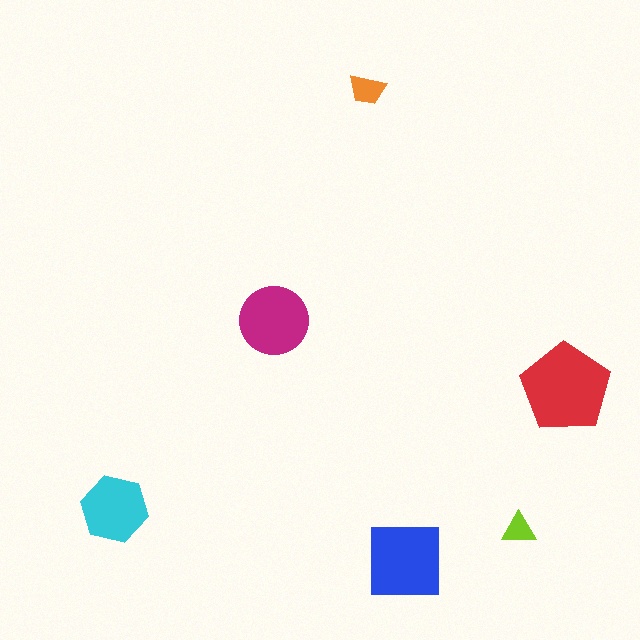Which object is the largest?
The red pentagon.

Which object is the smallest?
The lime triangle.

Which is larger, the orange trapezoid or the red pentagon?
The red pentagon.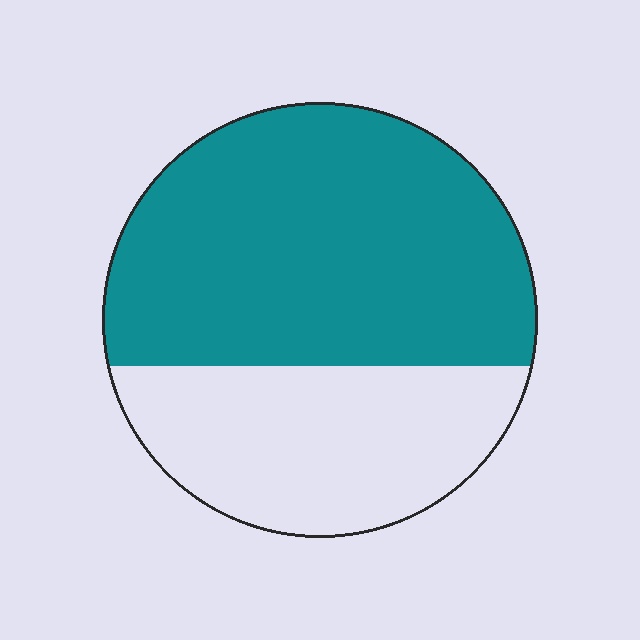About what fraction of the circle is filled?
About five eighths (5/8).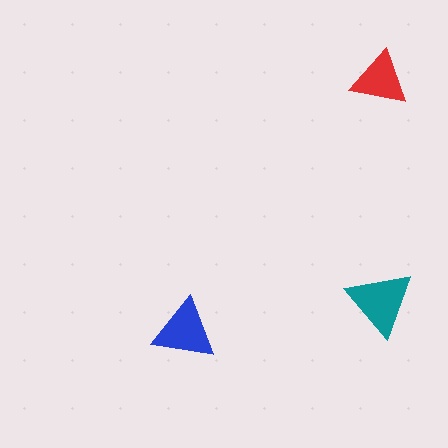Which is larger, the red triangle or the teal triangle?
The teal one.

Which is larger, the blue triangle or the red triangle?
The blue one.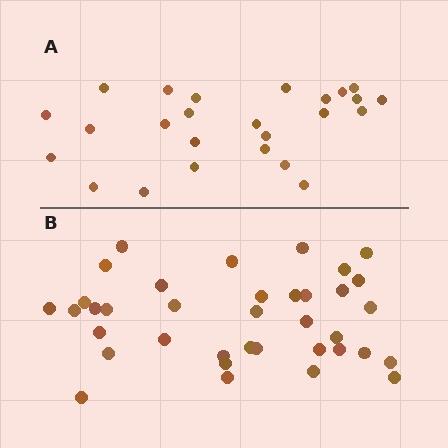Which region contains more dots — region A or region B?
Region B (the bottom region) has more dots.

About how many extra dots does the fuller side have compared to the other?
Region B has roughly 12 or so more dots than region A.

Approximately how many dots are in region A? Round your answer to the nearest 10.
About 20 dots. (The exact count is 25, which rounds to 20.)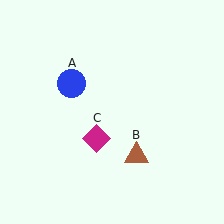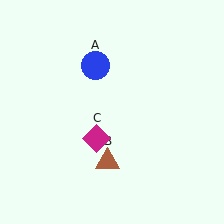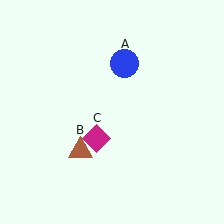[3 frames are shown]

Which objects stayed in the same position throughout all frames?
Magenta diamond (object C) remained stationary.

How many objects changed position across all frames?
2 objects changed position: blue circle (object A), brown triangle (object B).